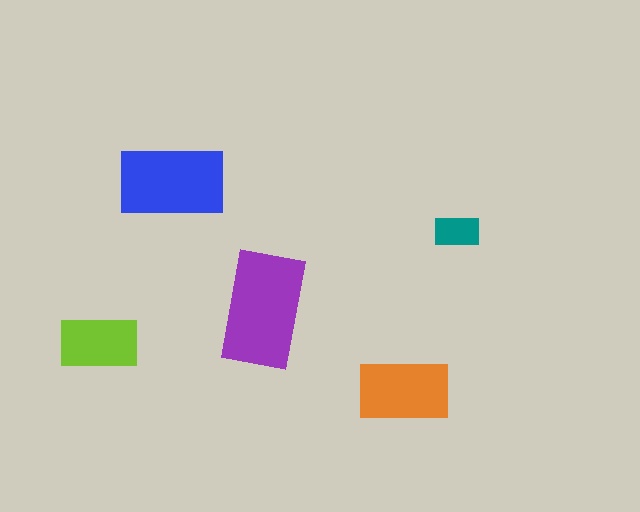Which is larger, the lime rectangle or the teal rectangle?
The lime one.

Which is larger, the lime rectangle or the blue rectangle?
The blue one.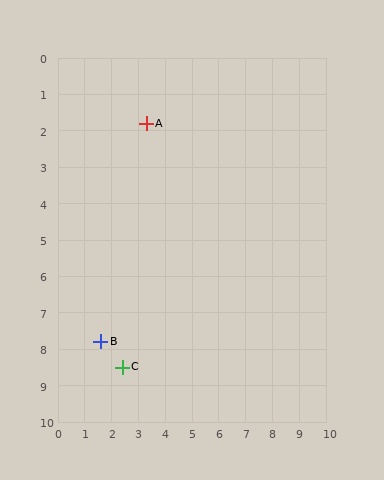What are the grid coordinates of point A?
Point A is at approximately (3.3, 1.8).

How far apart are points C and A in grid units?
Points C and A are about 6.8 grid units apart.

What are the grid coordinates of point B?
Point B is at approximately (1.6, 7.8).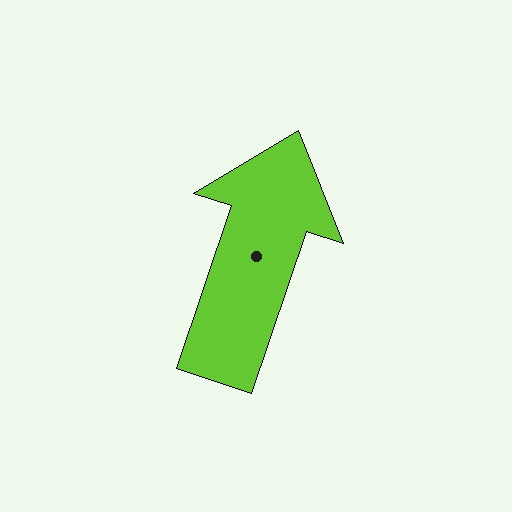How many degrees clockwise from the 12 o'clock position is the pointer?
Approximately 19 degrees.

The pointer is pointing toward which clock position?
Roughly 1 o'clock.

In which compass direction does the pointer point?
North.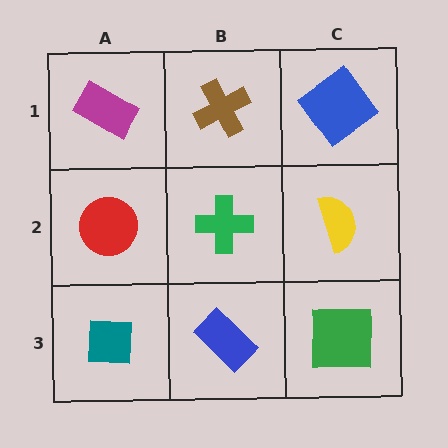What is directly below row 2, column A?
A teal square.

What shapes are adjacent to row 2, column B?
A brown cross (row 1, column B), a blue rectangle (row 3, column B), a red circle (row 2, column A), a yellow semicircle (row 2, column C).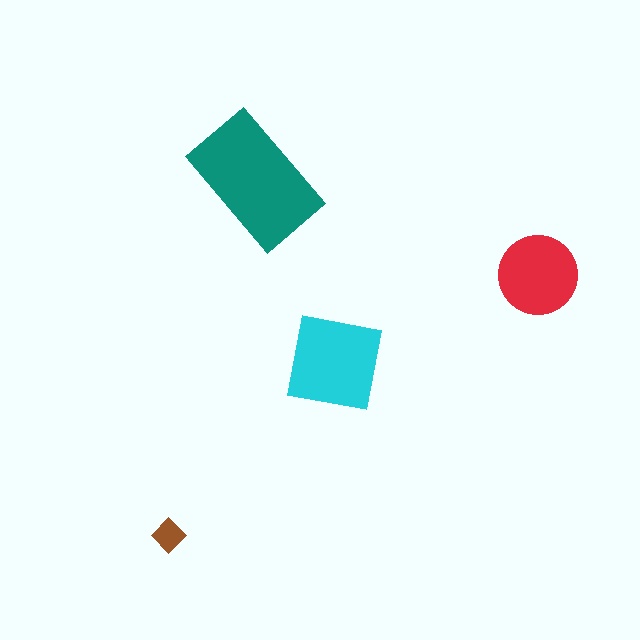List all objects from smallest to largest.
The brown diamond, the red circle, the cyan square, the teal rectangle.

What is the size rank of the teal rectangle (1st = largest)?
1st.